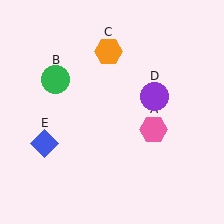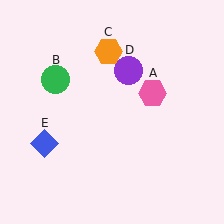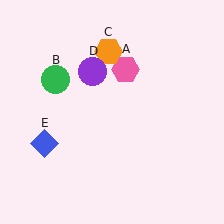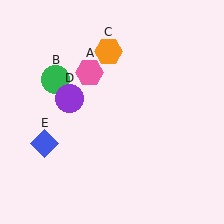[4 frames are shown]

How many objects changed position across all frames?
2 objects changed position: pink hexagon (object A), purple circle (object D).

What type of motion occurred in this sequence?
The pink hexagon (object A), purple circle (object D) rotated counterclockwise around the center of the scene.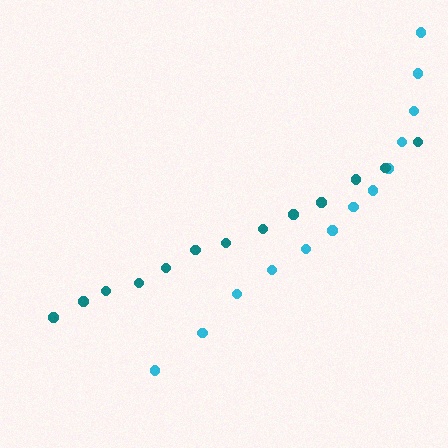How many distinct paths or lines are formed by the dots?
There are 2 distinct paths.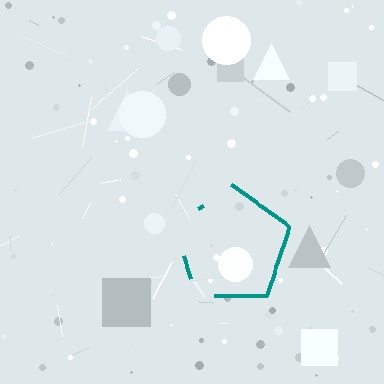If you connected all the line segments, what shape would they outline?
They would outline a pentagon.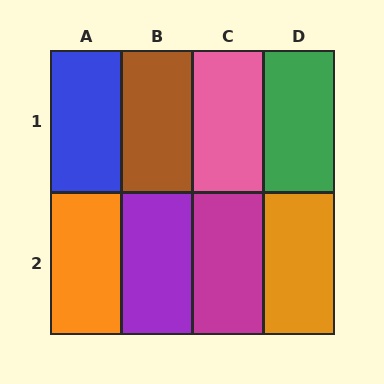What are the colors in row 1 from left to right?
Blue, brown, pink, green.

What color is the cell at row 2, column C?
Magenta.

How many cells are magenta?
1 cell is magenta.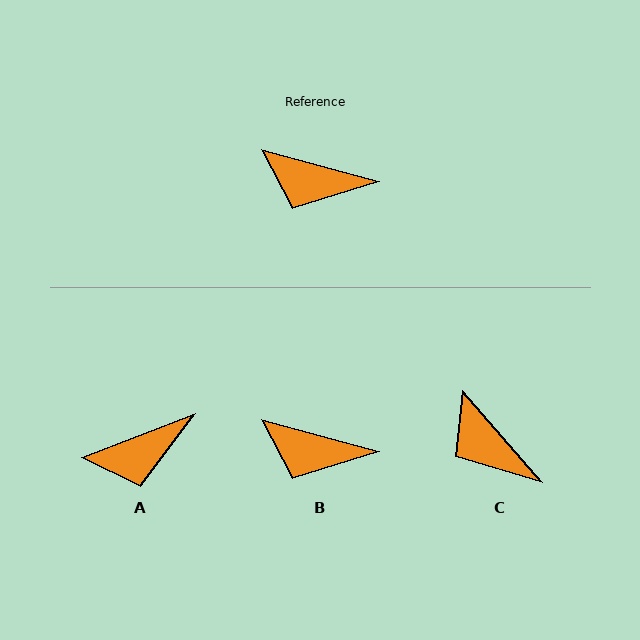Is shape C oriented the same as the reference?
No, it is off by about 34 degrees.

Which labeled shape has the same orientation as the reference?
B.